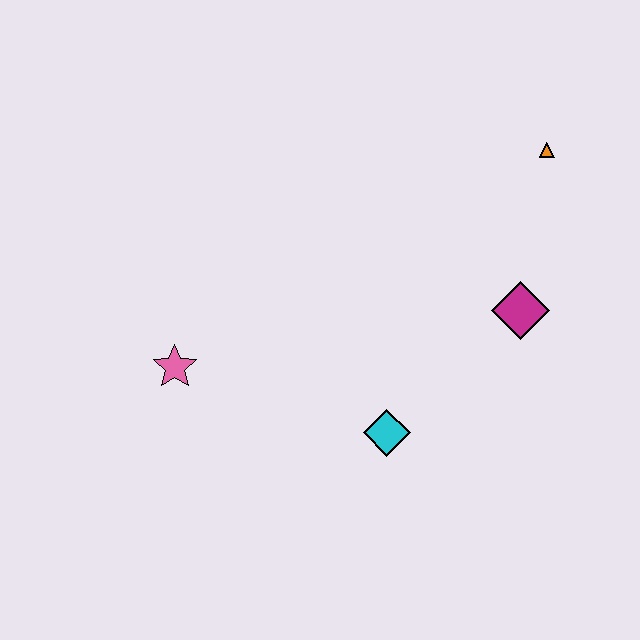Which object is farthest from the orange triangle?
The pink star is farthest from the orange triangle.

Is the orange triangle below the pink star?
No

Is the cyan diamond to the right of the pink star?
Yes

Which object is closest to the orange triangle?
The magenta diamond is closest to the orange triangle.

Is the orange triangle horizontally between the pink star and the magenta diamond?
No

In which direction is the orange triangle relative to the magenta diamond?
The orange triangle is above the magenta diamond.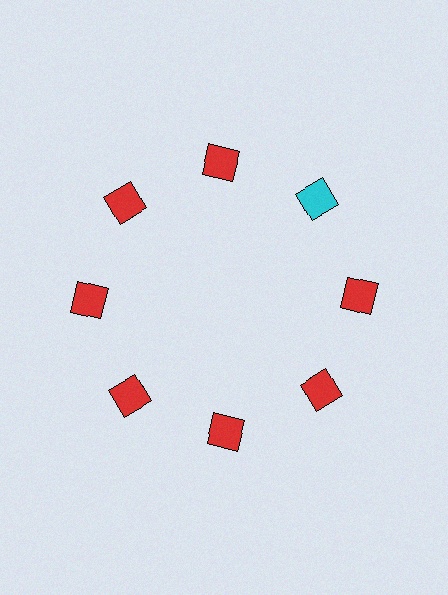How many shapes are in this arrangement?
There are 8 shapes arranged in a ring pattern.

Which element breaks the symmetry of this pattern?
The cyan square at roughly the 2 o'clock position breaks the symmetry. All other shapes are red squares.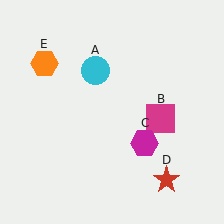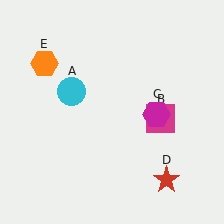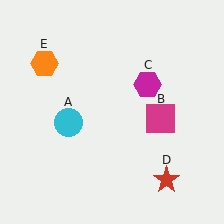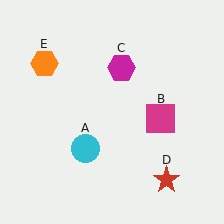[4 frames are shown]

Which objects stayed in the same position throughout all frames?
Magenta square (object B) and red star (object D) and orange hexagon (object E) remained stationary.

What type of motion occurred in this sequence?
The cyan circle (object A), magenta hexagon (object C) rotated counterclockwise around the center of the scene.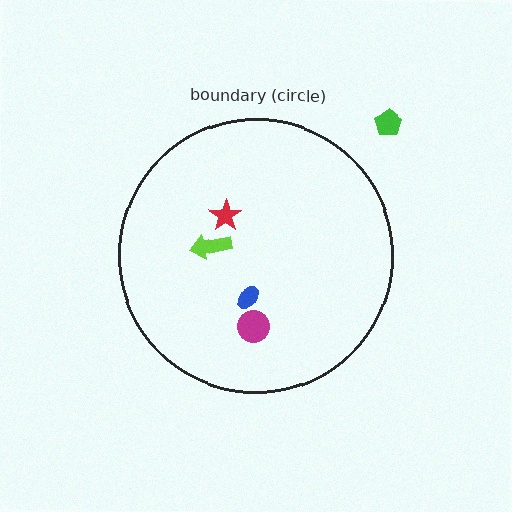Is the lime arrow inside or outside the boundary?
Inside.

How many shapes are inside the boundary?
4 inside, 1 outside.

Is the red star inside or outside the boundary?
Inside.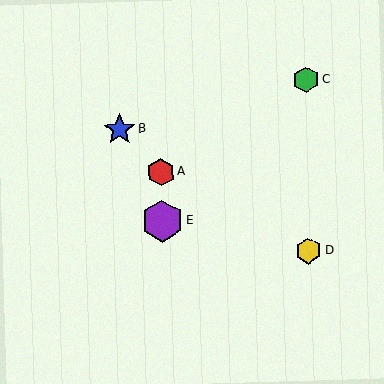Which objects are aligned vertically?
Objects A, E are aligned vertically.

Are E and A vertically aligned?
Yes, both are at x≈162.